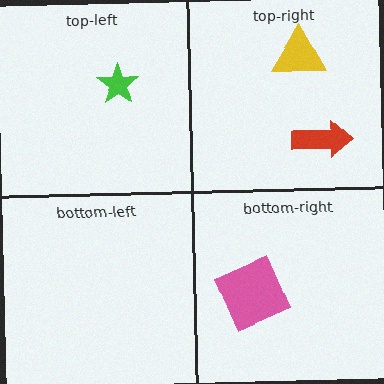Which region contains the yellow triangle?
The top-right region.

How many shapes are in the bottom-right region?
1.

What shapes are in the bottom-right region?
The pink square.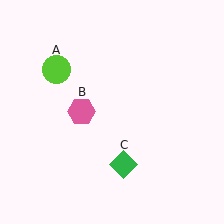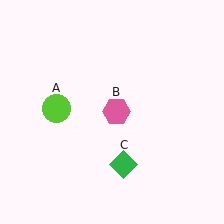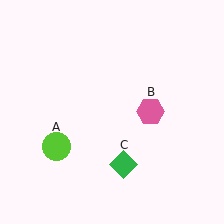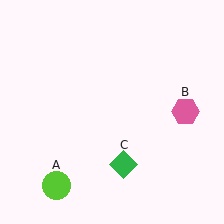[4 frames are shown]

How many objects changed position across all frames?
2 objects changed position: lime circle (object A), pink hexagon (object B).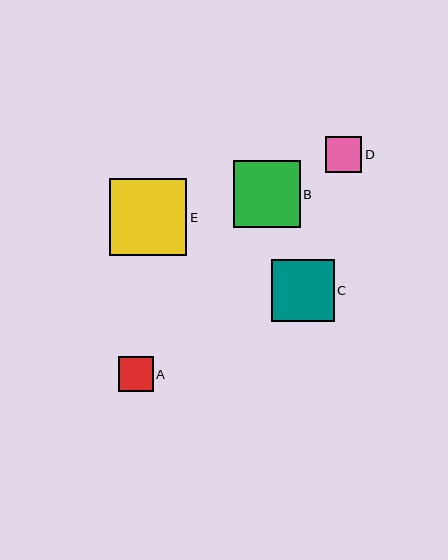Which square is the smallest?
Square A is the smallest with a size of approximately 35 pixels.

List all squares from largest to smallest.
From largest to smallest: E, B, C, D, A.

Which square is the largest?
Square E is the largest with a size of approximately 78 pixels.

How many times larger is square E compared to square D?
Square E is approximately 2.2 times the size of square D.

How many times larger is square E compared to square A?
Square E is approximately 2.2 times the size of square A.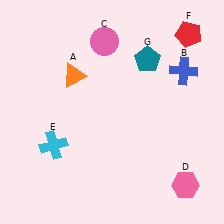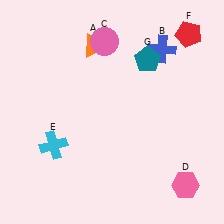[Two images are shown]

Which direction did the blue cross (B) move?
The blue cross (B) moved up.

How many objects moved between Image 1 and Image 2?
2 objects moved between the two images.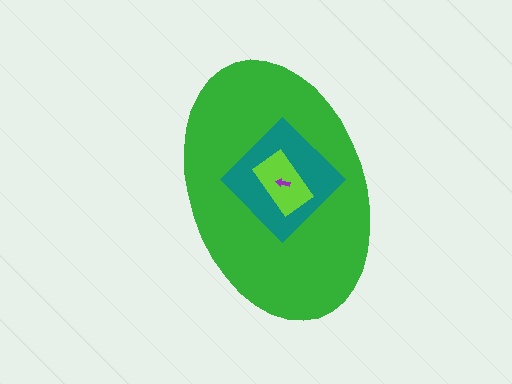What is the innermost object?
The purple arrow.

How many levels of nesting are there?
4.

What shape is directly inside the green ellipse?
The teal diamond.